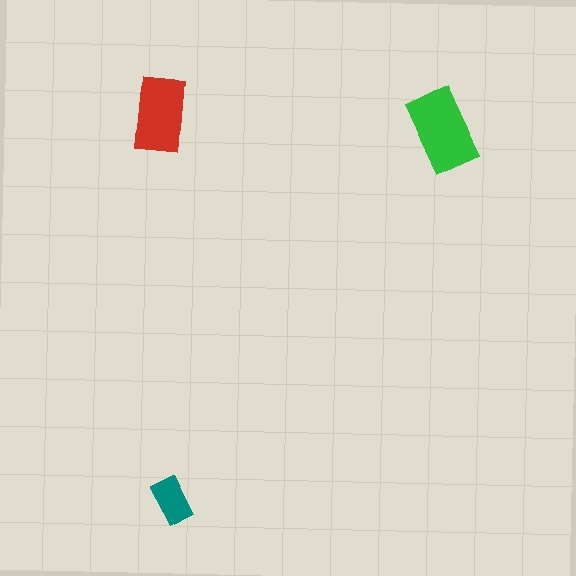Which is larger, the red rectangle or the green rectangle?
The green one.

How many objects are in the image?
There are 3 objects in the image.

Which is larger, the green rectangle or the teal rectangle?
The green one.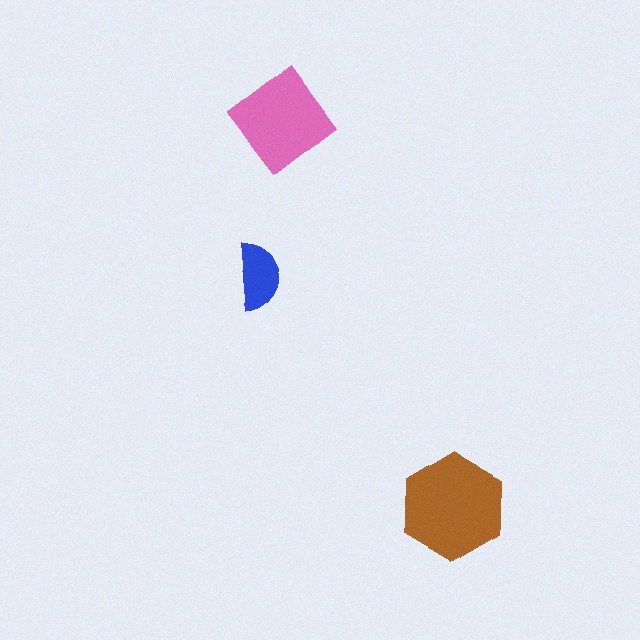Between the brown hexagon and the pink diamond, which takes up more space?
The brown hexagon.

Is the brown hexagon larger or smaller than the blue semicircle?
Larger.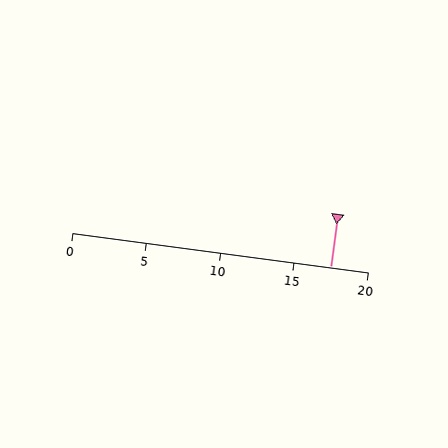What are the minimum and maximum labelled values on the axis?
The axis runs from 0 to 20.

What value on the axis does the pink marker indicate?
The marker indicates approximately 17.5.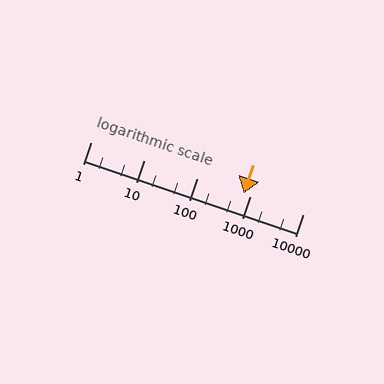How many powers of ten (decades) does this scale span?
The scale spans 4 decades, from 1 to 10000.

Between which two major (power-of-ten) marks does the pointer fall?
The pointer is between 100 and 1000.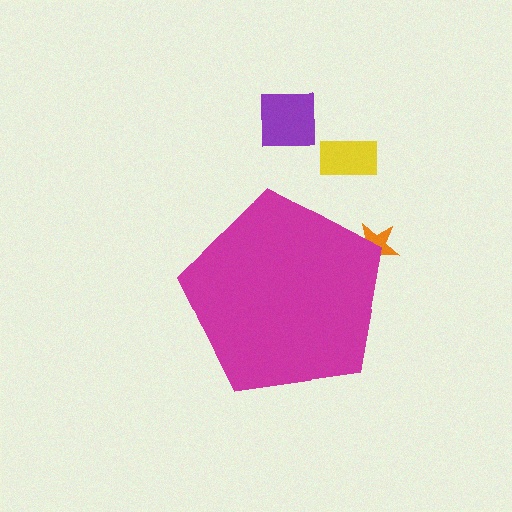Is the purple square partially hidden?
No, the purple square is fully visible.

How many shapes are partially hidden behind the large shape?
1 shape is partially hidden.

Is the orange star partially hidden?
Yes, the orange star is partially hidden behind the magenta pentagon.